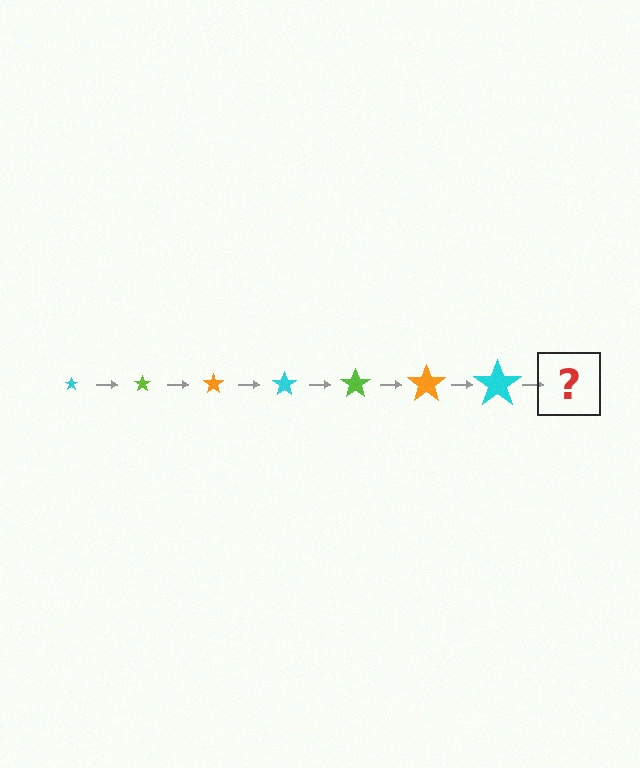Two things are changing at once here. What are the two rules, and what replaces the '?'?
The two rules are that the star grows larger each step and the color cycles through cyan, lime, and orange. The '?' should be a lime star, larger than the previous one.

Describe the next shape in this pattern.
It should be a lime star, larger than the previous one.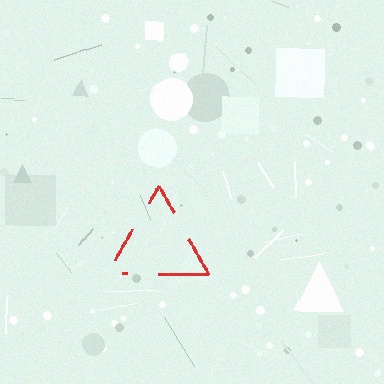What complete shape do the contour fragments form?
The contour fragments form a triangle.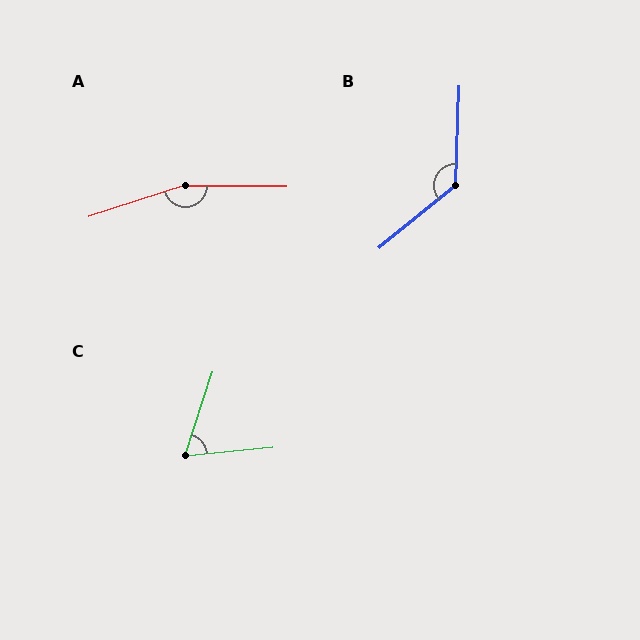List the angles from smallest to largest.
C (66°), B (132°), A (162°).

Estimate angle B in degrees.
Approximately 132 degrees.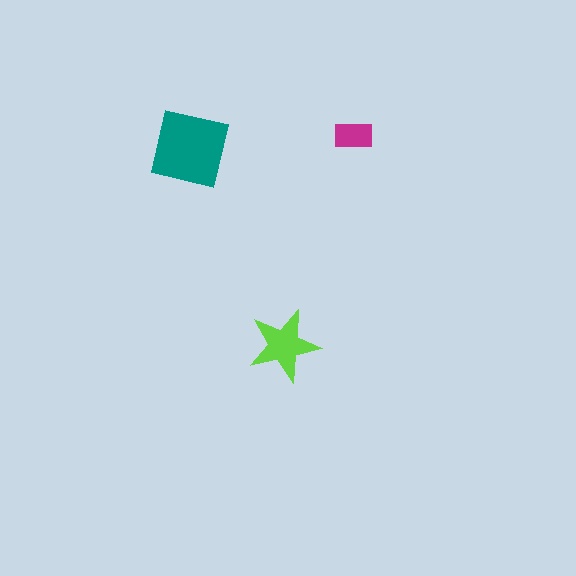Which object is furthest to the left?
The teal square is leftmost.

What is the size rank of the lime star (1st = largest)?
2nd.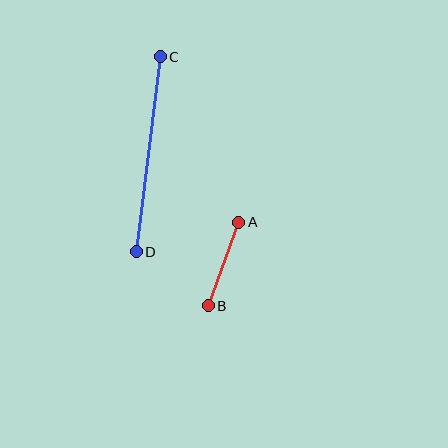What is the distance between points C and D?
The distance is approximately 196 pixels.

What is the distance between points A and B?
The distance is approximately 89 pixels.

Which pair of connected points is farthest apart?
Points C and D are farthest apart.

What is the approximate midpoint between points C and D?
The midpoint is at approximately (148, 154) pixels.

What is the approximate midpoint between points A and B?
The midpoint is at approximately (223, 264) pixels.